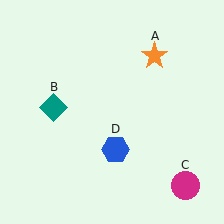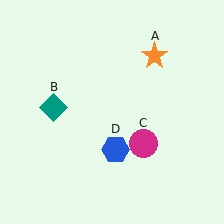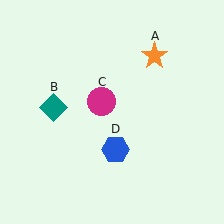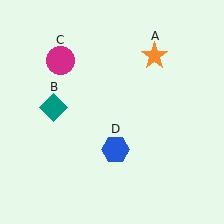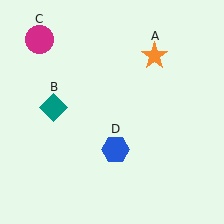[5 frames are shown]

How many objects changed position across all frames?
1 object changed position: magenta circle (object C).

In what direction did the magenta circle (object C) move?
The magenta circle (object C) moved up and to the left.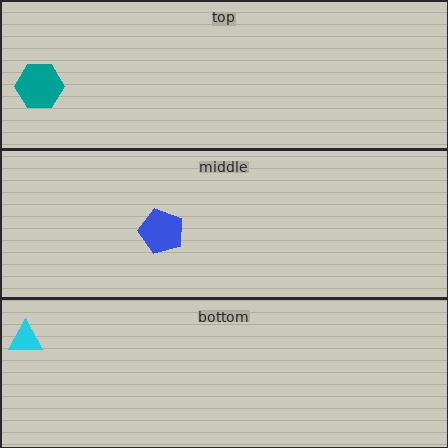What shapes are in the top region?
The teal hexagon.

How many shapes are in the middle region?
1.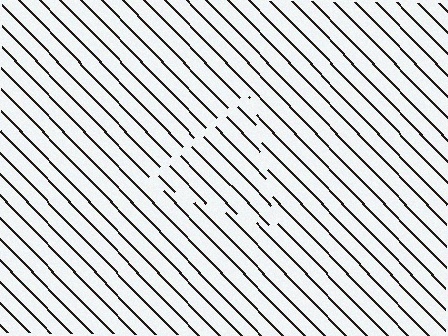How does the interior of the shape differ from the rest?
The interior of the shape contains the same grating, shifted by half a period — the contour is defined by the phase discontinuity where line-ends from the inner and outer gratings abut.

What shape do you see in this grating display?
An illusory triangle. The interior of the shape contains the same grating, shifted by half a period — the contour is defined by the phase discontinuity where line-ends from the inner and outer gratings abut.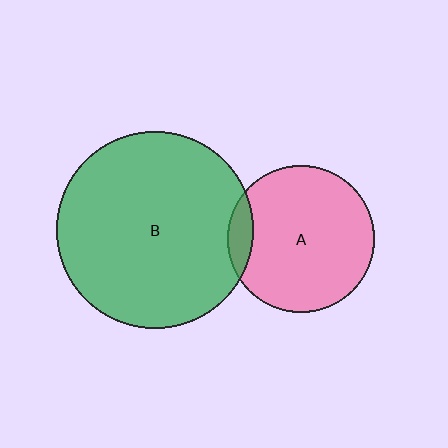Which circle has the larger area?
Circle B (green).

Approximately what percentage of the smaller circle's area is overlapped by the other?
Approximately 10%.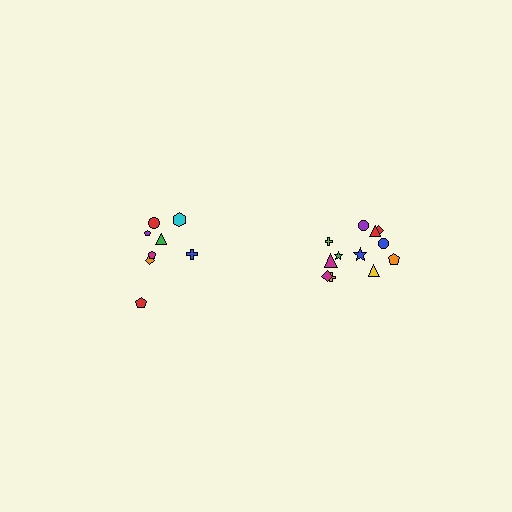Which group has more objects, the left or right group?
The right group.